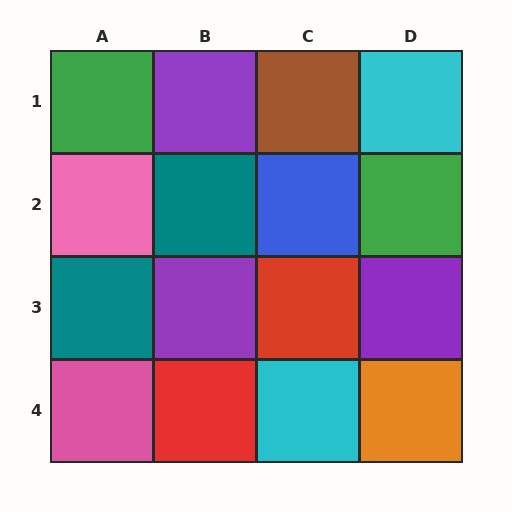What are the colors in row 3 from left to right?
Teal, purple, red, purple.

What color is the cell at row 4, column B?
Red.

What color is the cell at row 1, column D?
Cyan.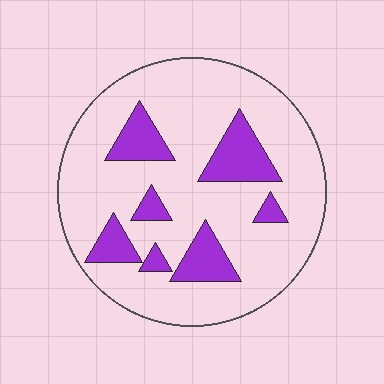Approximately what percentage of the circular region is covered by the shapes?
Approximately 20%.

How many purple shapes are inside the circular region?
7.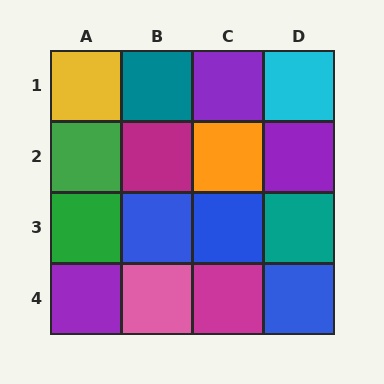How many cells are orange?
1 cell is orange.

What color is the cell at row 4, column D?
Blue.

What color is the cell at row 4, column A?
Purple.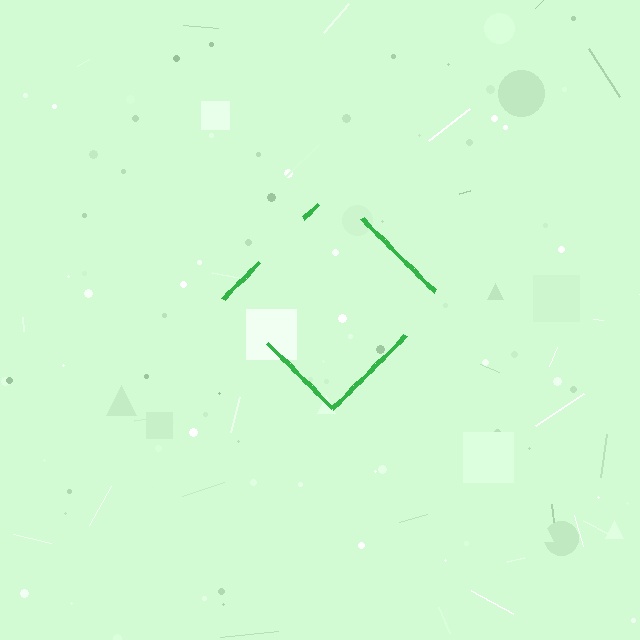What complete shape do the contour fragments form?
The contour fragments form a diamond.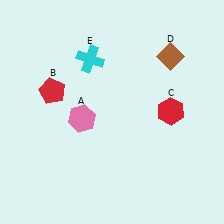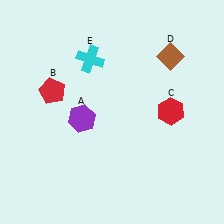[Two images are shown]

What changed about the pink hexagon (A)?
In Image 1, A is pink. In Image 2, it changed to purple.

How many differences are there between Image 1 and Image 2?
There is 1 difference between the two images.